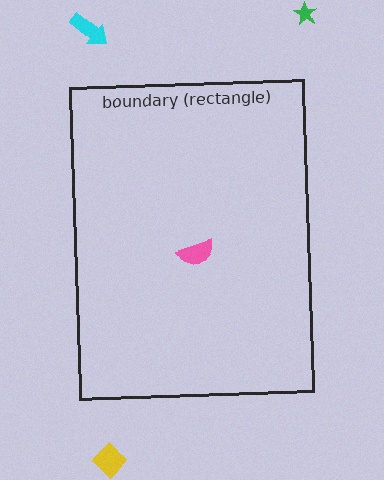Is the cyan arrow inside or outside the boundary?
Outside.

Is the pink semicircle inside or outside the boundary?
Inside.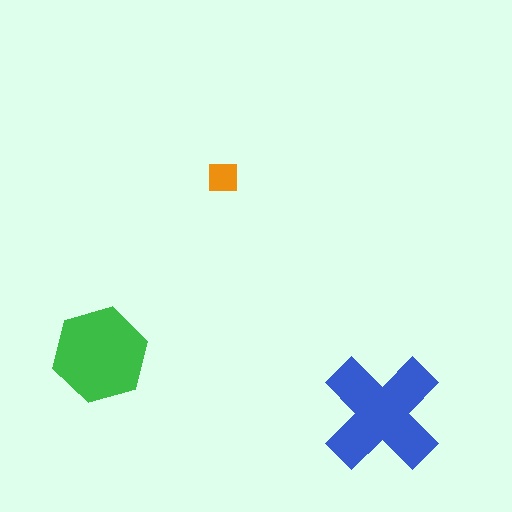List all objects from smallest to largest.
The orange square, the green hexagon, the blue cross.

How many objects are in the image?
There are 3 objects in the image.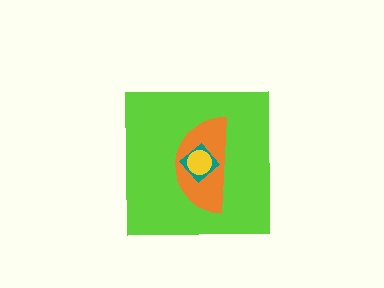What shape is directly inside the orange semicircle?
The teal diamond.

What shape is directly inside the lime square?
The orange semicircle.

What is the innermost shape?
The yellow circle.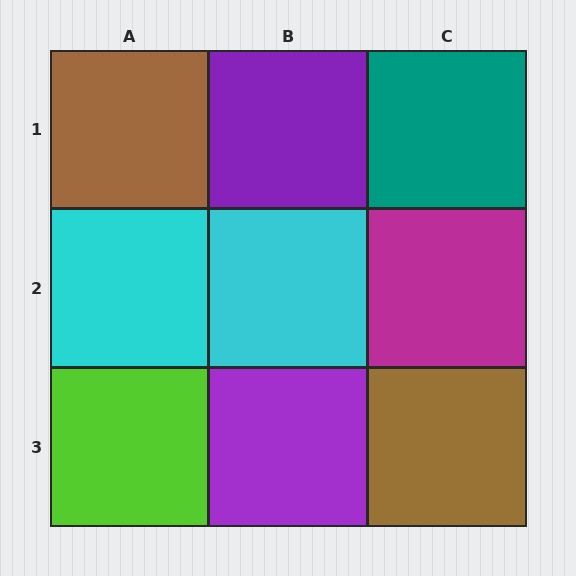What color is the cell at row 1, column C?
Teal.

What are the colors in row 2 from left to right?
Cyan, cyan, magenta.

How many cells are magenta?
1 cell is magenta.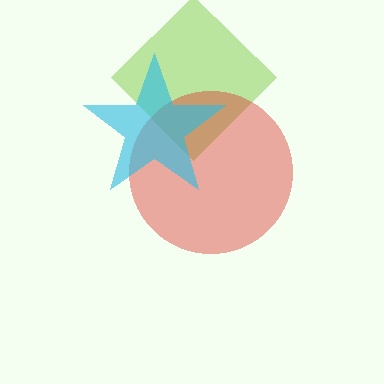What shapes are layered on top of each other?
The layered shapes are: a lime diamond, a red circle, a cyan star.